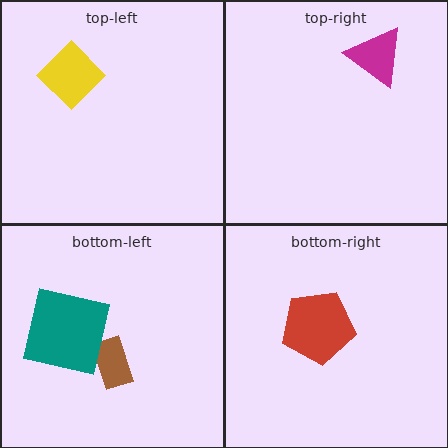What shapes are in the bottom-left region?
The brown rectangle, the teal square.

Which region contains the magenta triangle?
The top-right region.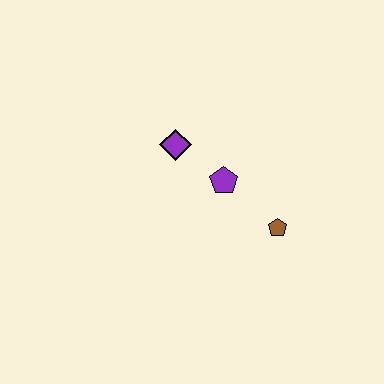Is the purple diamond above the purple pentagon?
Yes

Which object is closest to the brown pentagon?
The purple pentagon is closest to the brown pentagon.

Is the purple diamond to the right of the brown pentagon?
No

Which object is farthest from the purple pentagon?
The brown pentagon is farthest from the purple pentagon.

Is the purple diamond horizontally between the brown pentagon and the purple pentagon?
No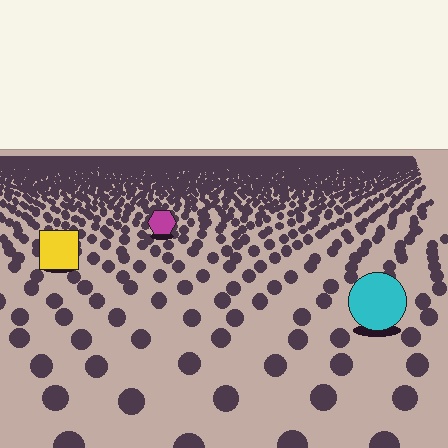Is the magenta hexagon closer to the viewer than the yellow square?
No. The yellow square is closer — you can tell from the texture gradient: the ground texture is coarser near it.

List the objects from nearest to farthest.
From nearest to farthest: the cyan circle, the yellow square, the magenta hexagon.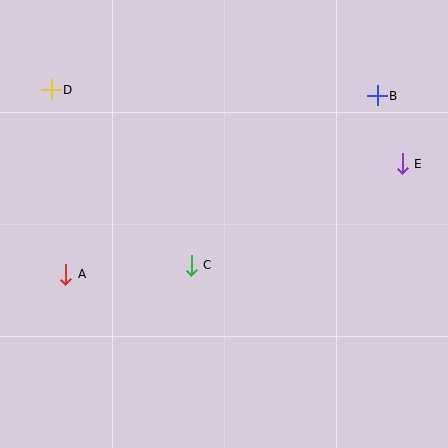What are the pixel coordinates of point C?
Point C is at (191, 265).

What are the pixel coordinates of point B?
Point B is at (377, 96).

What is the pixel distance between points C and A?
The distance between C and A is 126 pixels.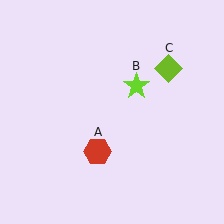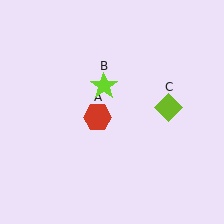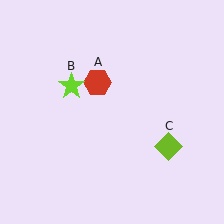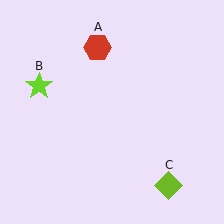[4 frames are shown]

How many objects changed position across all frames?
3 objects changed position: red hexagon (object A), lime star (object B), lime diamond (object C).